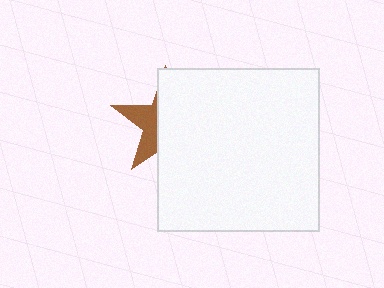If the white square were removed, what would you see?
You would see the complete brown star.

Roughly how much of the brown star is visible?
A small part of it is visible (roughly 35%).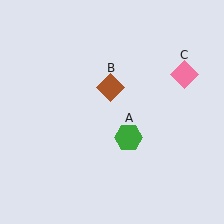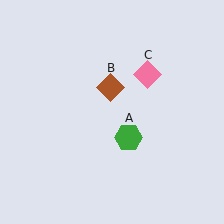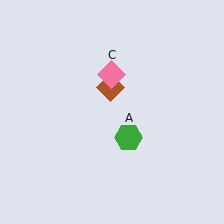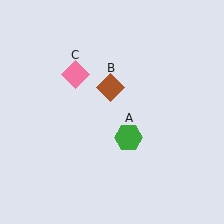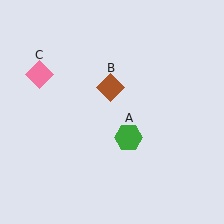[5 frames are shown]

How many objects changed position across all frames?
1 object changed position: pink diamond (object C).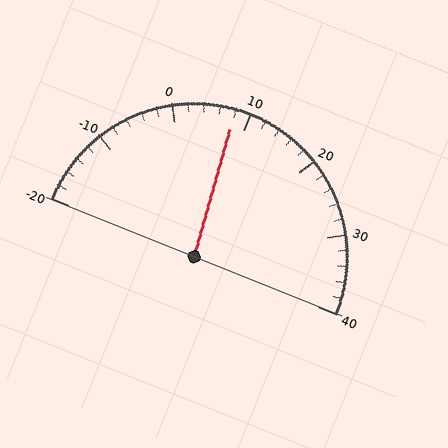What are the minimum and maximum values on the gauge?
The gauge ranges from -20 to 40.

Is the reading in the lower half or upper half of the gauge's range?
The reading is in the lower half of the range (-20 to 40).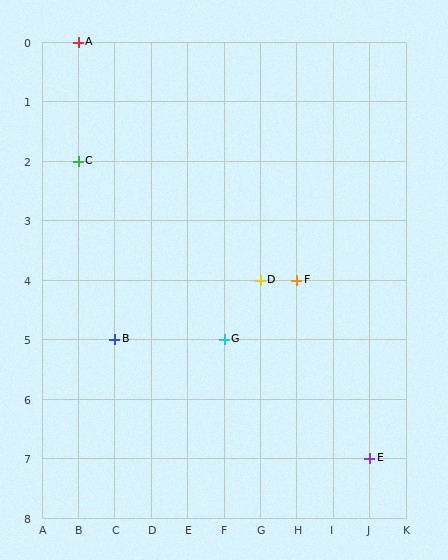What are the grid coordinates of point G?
Point G is at grid coordinates (F, 5).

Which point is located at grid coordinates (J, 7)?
Point E is at (J, 7).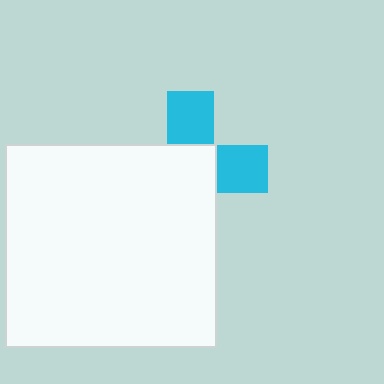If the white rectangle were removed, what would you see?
You would see the complete cyan cross.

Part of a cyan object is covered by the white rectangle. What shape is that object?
It is a cross.